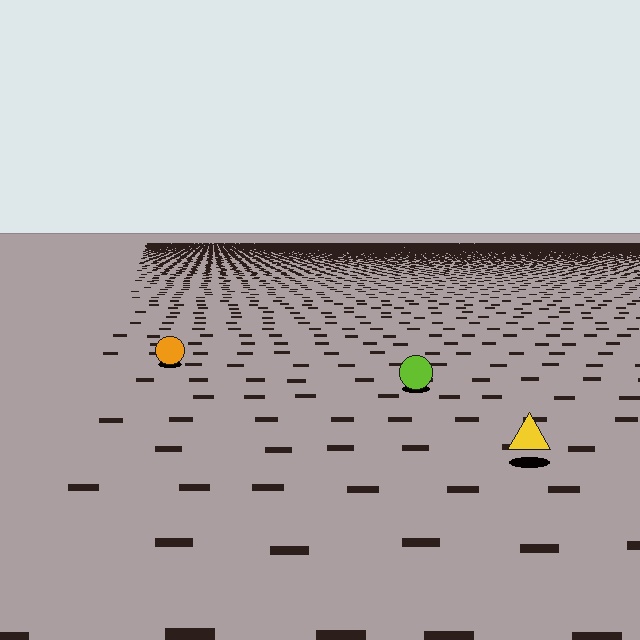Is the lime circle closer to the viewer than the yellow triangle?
No. The yellow triangle is closer — you can tell from the texture gradient: the ground texture is coarser near it.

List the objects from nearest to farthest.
From nearest to farthest: the yellow triangle, the lime circle, the orange circle.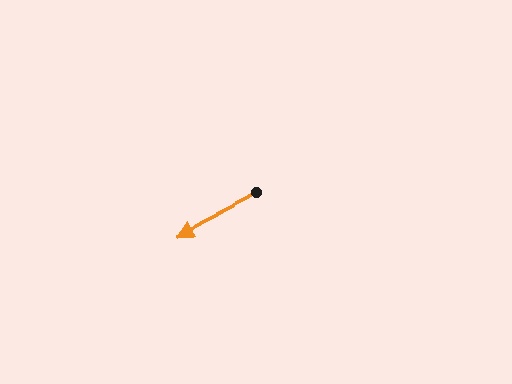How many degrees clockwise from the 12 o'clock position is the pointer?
Approximately 242 degrees.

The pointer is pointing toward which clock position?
Roughly 8 o'clock.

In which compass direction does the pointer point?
Southwest.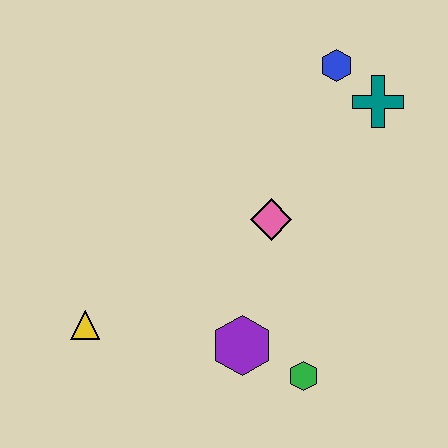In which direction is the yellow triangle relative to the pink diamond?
The yellow triangle is to the left of the pink diamond.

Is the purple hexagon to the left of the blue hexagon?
Yes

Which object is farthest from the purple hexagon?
The blue hexagon is farthest from the purple hexagon.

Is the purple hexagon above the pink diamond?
No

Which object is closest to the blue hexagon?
The teal cross is closest to the blue hexagon.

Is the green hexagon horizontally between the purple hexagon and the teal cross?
Yes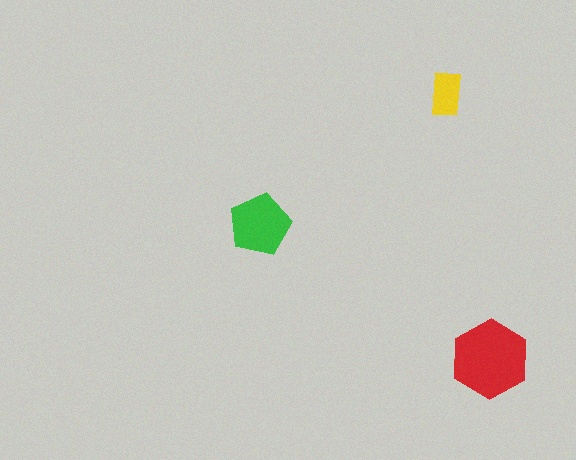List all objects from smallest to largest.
The yellow rectangle, the green pentagon, the red hexagon.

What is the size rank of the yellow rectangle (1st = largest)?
3rd.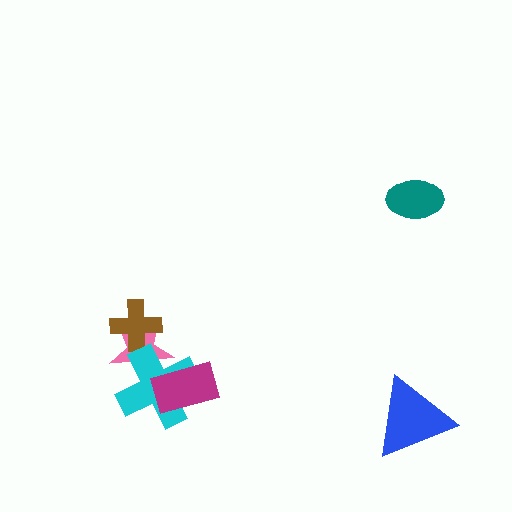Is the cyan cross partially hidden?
Yes, it is partially covered by another shape.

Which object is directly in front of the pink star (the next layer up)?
The brown cross is directly in front of the pink star.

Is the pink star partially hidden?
Yes, it is partially covered by another shape.